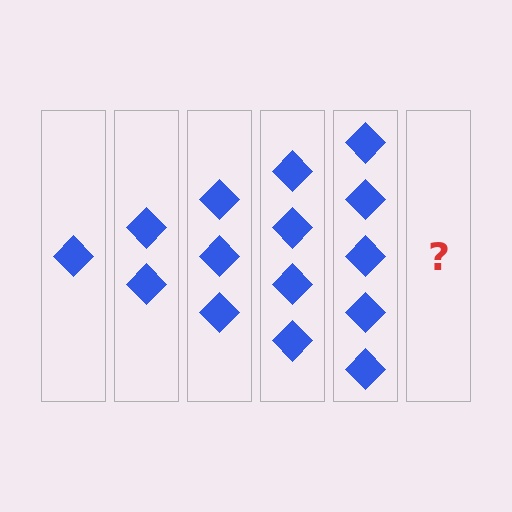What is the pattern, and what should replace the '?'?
The pattern is that each step adds one more diamond. The '?' should be 6 diamonds.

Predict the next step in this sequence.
The next step is 6 diamonds.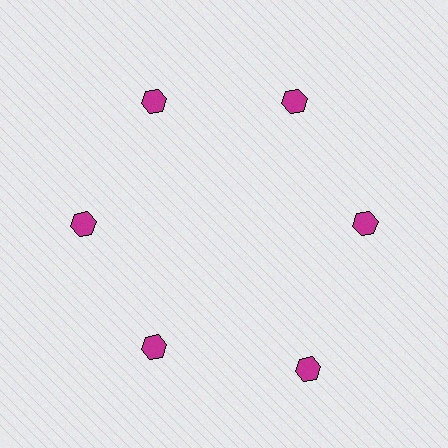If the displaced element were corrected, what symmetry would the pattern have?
It would have 6-fold rotational symmetry — the pattern would map onto itself every 60 degrees.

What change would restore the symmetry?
The symmetry would be restored by moving it inward, back onto the ring so that all 6 hexagons sit at equal angles and equal distance from the center.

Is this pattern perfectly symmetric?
No. The 6 magenta hexagons are arranged in a ring, but one element near the 5 o'clock position is pushed outward from the center, breaking the 6-fold rotational symmetry.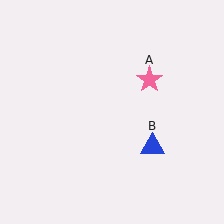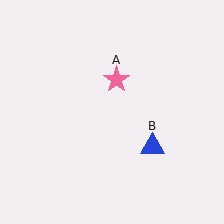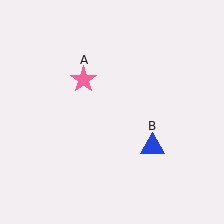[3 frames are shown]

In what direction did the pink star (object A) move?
The pink star (object A) moved left.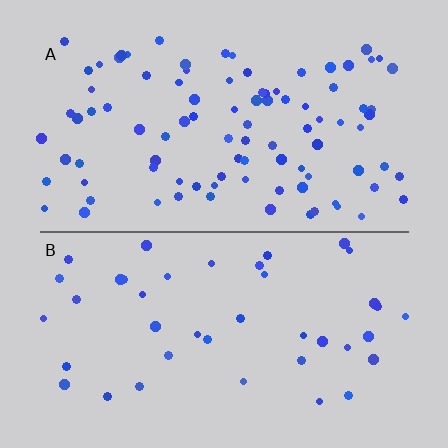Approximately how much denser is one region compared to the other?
Approximately 2.3× — region A over region B.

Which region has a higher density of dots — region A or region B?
A (the top).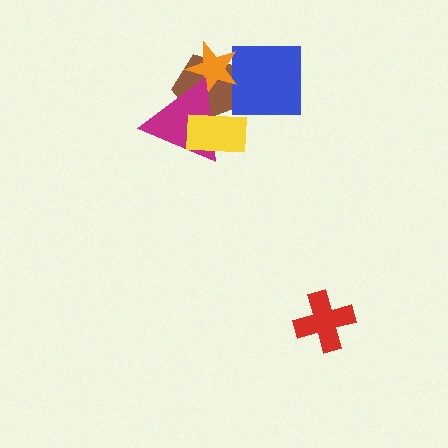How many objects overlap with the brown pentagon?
4 objects overlap with the brown pentagon.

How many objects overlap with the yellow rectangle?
2 objects overlap with the yellow rectangle.